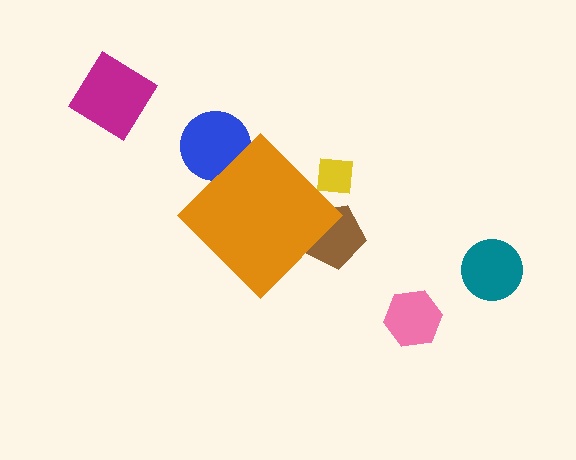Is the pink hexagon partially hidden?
No, the pink hexagon is fully visible.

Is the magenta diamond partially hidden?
No, the magenta diamond is fully visible.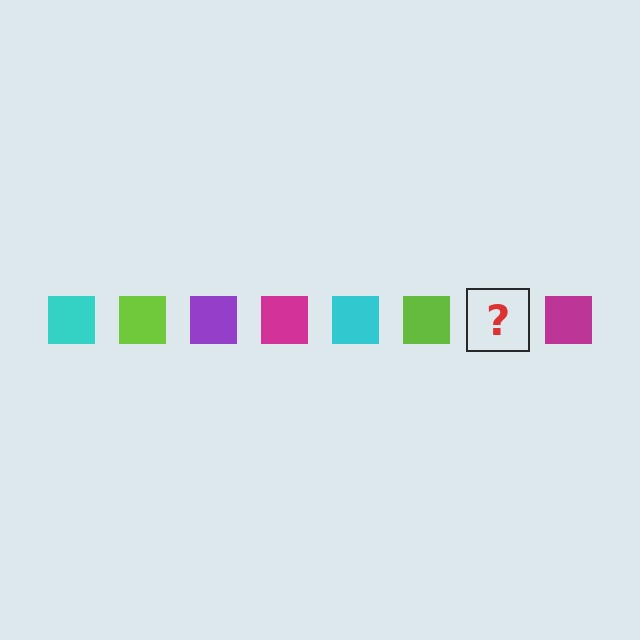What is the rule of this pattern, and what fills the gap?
The rule is that the pattern cycles through cyan, lime, purple, magenta squares. The gap should be filled with a purple square.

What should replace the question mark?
The question mark should be replaced with a purple square.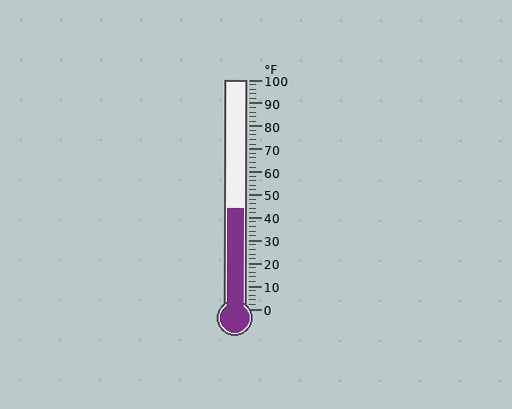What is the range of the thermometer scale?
The thermometer scale ranges from 0°F to 100°F.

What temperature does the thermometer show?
The thermometer shows approximately 44°F.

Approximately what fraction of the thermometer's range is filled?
The thermometer is filled to approximately 45% of its range.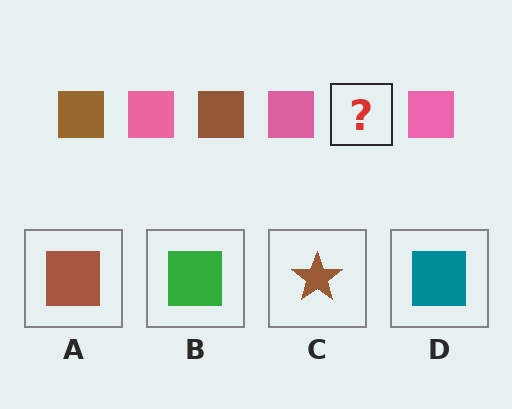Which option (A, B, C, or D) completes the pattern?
A.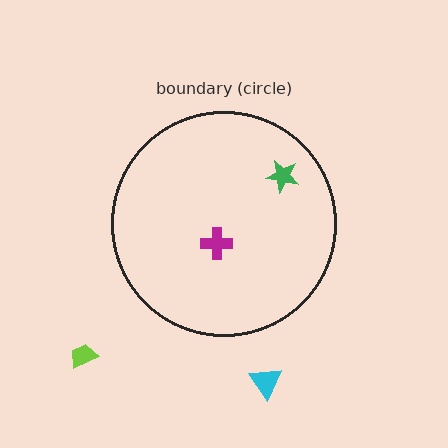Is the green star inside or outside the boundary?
Inside.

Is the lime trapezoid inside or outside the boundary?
Outside.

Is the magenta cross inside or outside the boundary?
Inside.